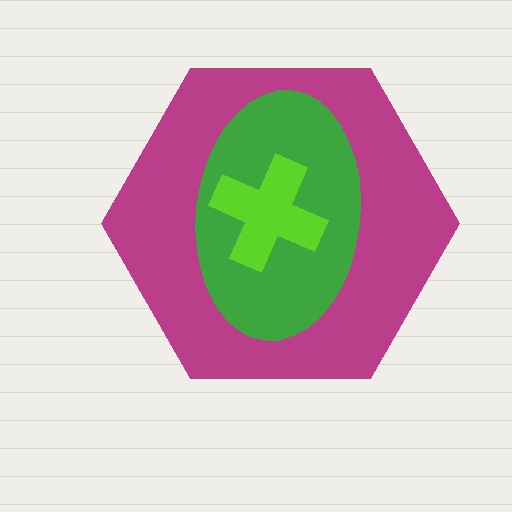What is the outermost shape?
The magenta hexagon.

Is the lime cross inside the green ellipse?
Yes.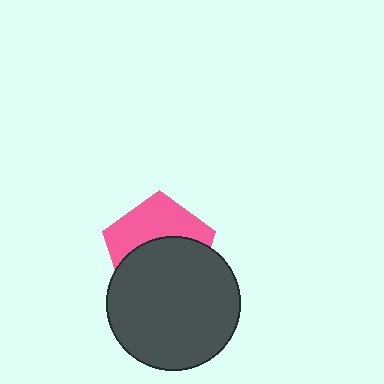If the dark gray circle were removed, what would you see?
You would see the complete pink pentagon.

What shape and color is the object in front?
The object in front is a dark gray circle.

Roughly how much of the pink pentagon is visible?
A small part of it is visible (roughly 44%).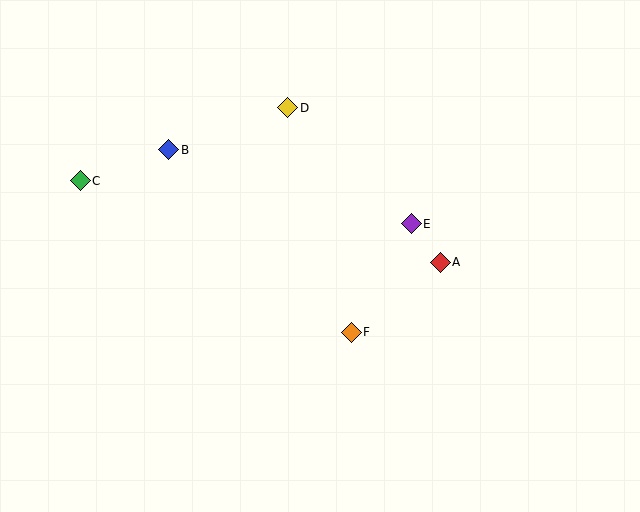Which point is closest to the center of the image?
Point F at (351, 332) is closest to the center.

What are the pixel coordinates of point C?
Point C is at (80, 181).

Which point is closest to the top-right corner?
Point E is closest to the top-right corner.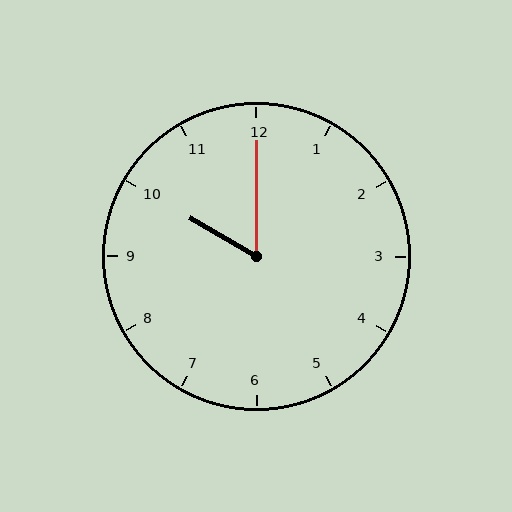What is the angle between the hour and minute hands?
Approximately 60 degrees.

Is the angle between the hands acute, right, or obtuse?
It is acute.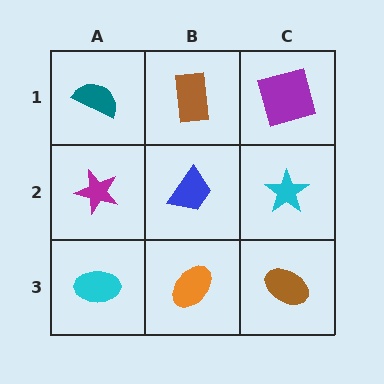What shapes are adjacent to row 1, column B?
A blue trapezoid (row 2, column B), a teal semicircle (row 1, column A), a purple square (row 1, column C).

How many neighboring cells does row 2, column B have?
4.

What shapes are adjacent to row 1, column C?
A cyan star (row 2, column C), a brown rectangle (row 1, column B).